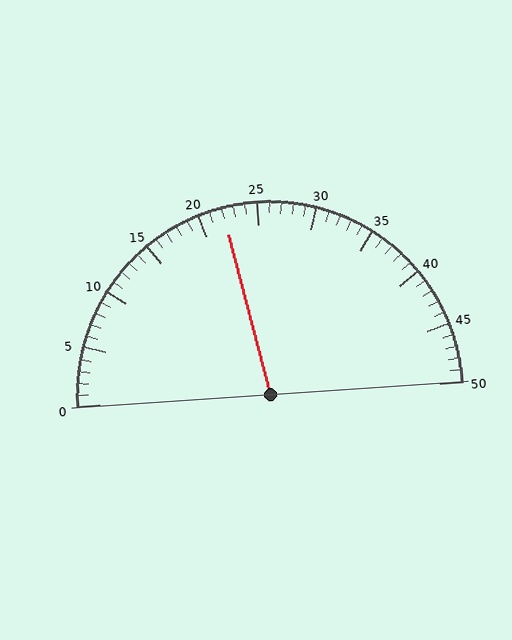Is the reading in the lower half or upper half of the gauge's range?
The reading is in the lower half of the range (0 to 50).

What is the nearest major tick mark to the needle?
The nearest major tick mark is 20.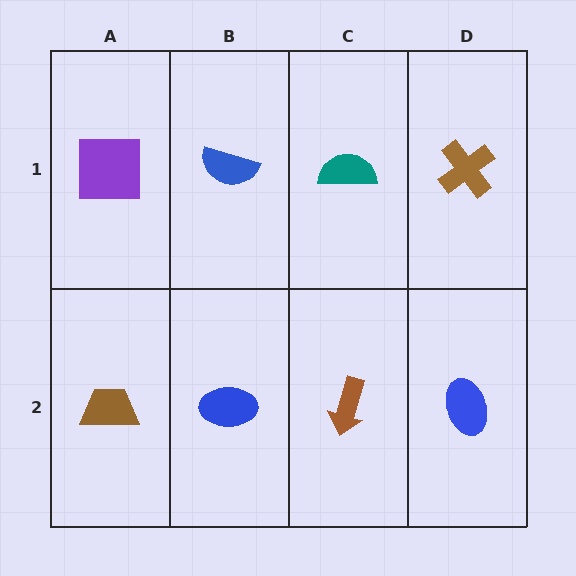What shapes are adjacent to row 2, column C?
A teal semicircle (row 1, column C), a blue ellipse (row 2, column B), a blue ellipse (row 2, column D).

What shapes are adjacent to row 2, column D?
A brown cross (row 1, column D), a brown arrow (row 2, column C).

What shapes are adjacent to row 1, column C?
A brown arrow (row 2, column C), a blue semicircle (row 1, column B), a brown cross (row 1, column D).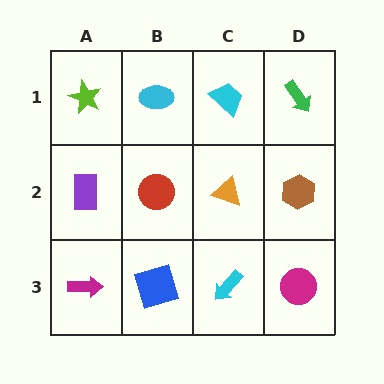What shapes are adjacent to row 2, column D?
A green arrow (row 1, column D), a magenta circle (row 3, column D), an orange triangle (row 2, column C).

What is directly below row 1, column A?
A purple rectangle.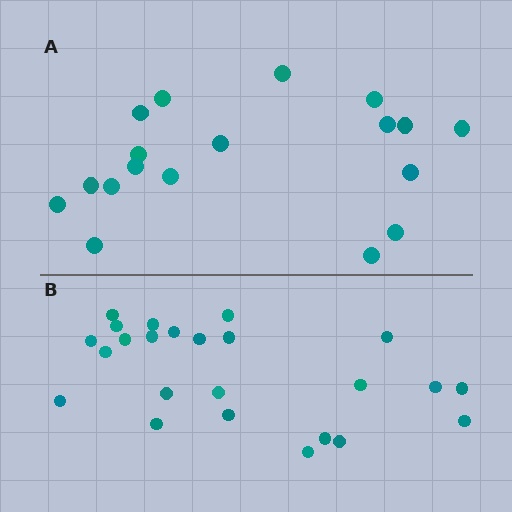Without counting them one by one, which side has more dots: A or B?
Region B (the bottom region) has more dots.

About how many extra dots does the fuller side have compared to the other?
Region B has about 6 more dots than region A.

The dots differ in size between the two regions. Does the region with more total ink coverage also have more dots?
No. Region A has more total ink coverage because its dots are larger, but region B actually contains more individual dots. Total area can be misleading — the number of items is what matters here.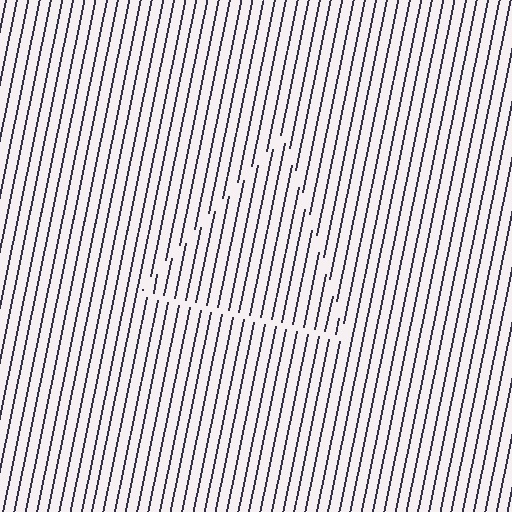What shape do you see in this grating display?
An illusory triangle. The interior of the shape contains the same grating, shifted by half a period — the contour is defined by the phase discontinuity where line-ends from the inner and outer gratings abut.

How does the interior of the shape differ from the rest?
The interior of the shape contains the same grating, shifted by half a period — the contour is defined by the phase discontinuity where line-ends from the inner and outer gratings abut.